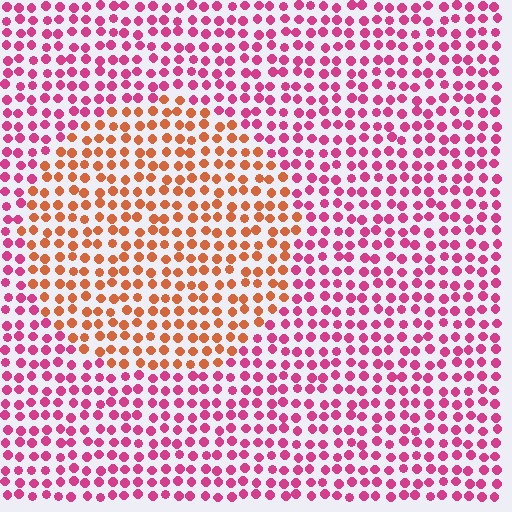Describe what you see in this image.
The image is filled with small magenta elements in a uniform arrangement. A circle-shaped region is visible where the elements are tinted to a slightly different hue, forming a subtle color boundary.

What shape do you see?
I see a circle.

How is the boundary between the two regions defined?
The boundary is defined purely by a slight shift in hue (about 48 degrees). Spacing, size, and orientation are identical on both sides.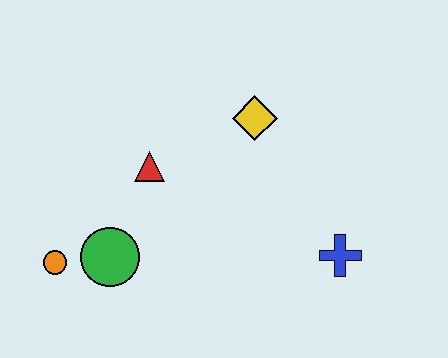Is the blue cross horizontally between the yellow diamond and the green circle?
No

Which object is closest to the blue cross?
The yellow diamond is closest to the blue cross.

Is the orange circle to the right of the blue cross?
No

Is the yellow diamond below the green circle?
No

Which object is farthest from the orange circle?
The blue cross is farthest from the orange circle.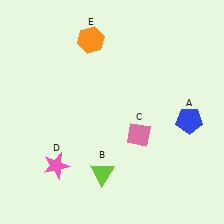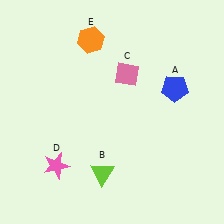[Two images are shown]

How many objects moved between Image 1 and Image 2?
2 objects moved between the two images.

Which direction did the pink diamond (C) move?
The pink diamond (C) moved up.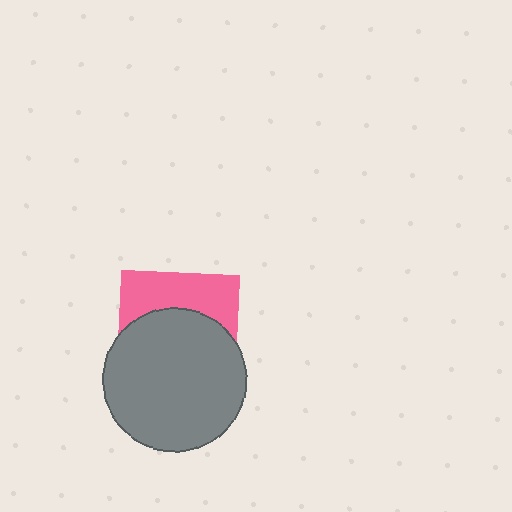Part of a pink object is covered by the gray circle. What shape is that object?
It is a square.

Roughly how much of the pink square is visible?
A small part of it is visible (roughly 38%).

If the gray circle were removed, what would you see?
You would see the complete pink square.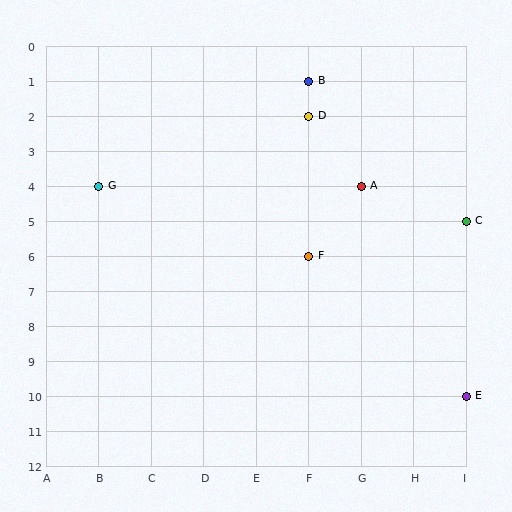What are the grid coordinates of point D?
Point D is at grid coordinates (F, 2).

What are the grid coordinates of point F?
Point F is at grid coordinates (F, 6).